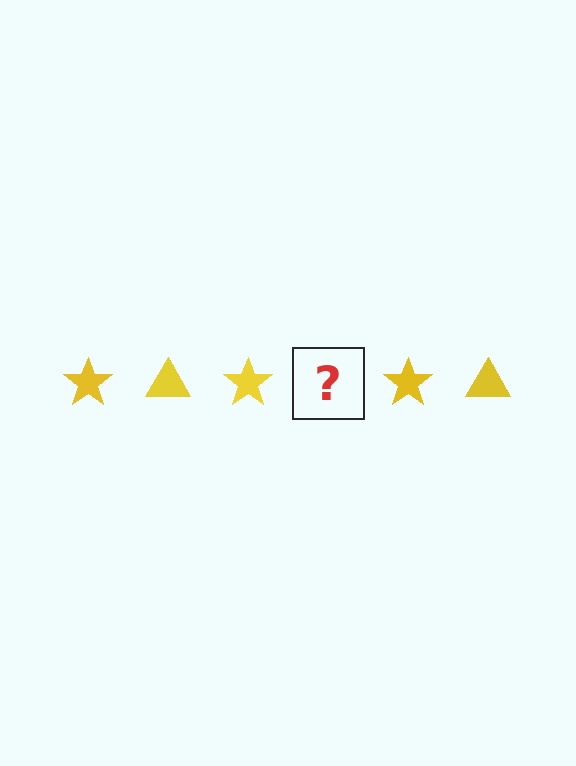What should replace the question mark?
The question mark should be replaced with a yellow triangle.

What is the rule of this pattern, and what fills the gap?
The rule is that the pattern cycles through star, triangle shapes in yellow. The gap should be filled with a yellow triangle.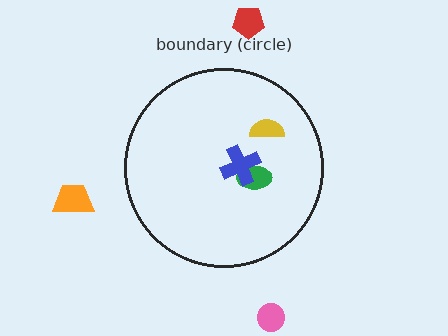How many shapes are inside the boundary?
3 inside, 3 outside.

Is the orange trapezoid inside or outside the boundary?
Outside.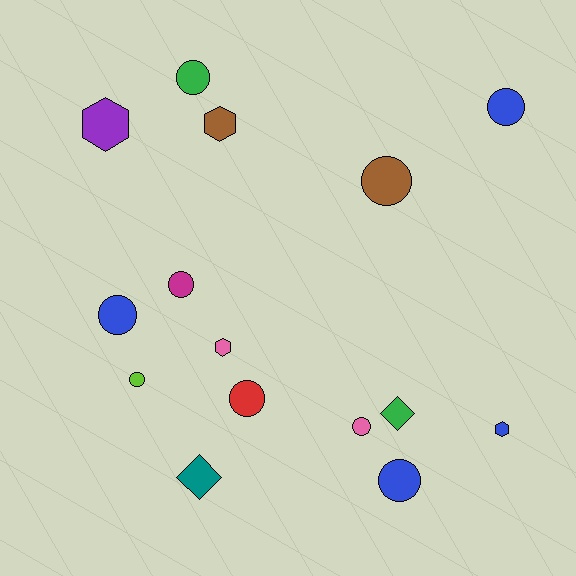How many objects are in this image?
There are 15 objects.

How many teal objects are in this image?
There is 1 teal object.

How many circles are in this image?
There are 9 circles.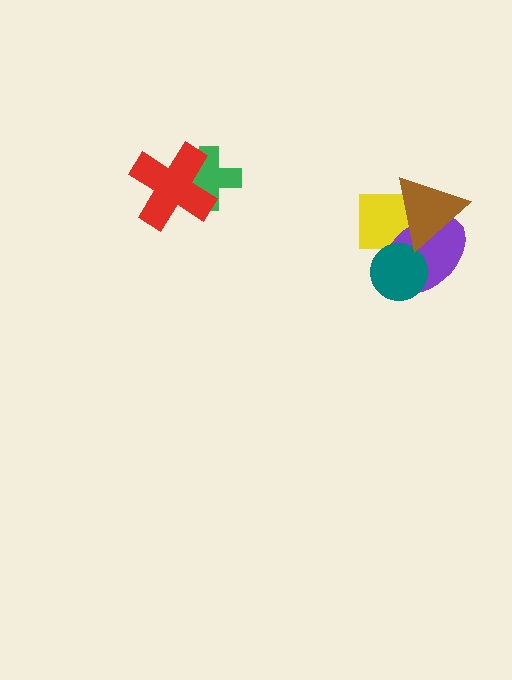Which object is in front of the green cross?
The red cross is in front of the green cross.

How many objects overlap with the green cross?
1 object overlaps with the green cross.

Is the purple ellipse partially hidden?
Yes, it is partially covered by another shape.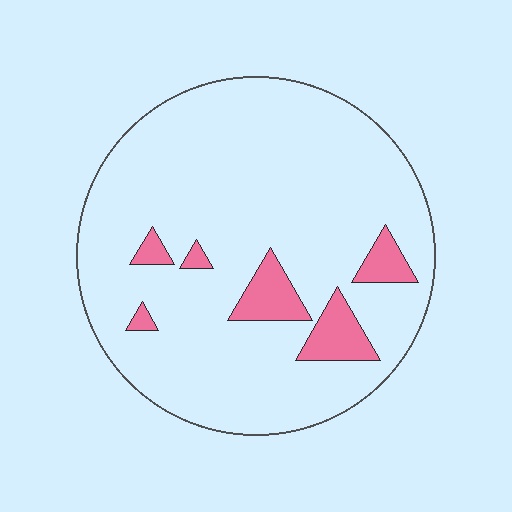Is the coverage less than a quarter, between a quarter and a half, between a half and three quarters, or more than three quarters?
Less than a quarter.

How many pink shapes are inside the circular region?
6.